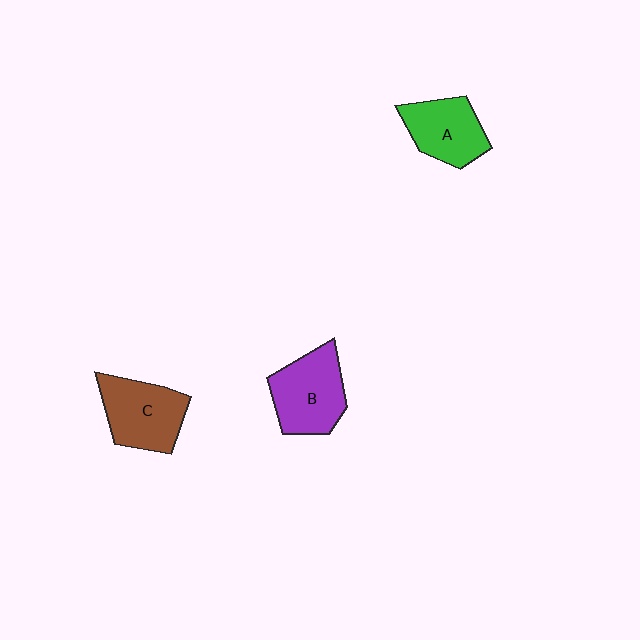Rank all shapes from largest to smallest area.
From largest to smallest: B (purple), C (brown), A (green).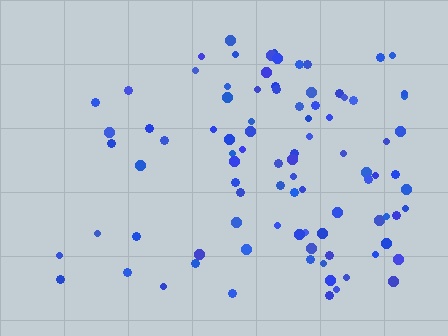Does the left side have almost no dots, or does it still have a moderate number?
Still a moderate number, just noticeably fewer than the right.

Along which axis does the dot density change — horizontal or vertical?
Horizontal.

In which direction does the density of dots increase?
From left to right, with the right side densest.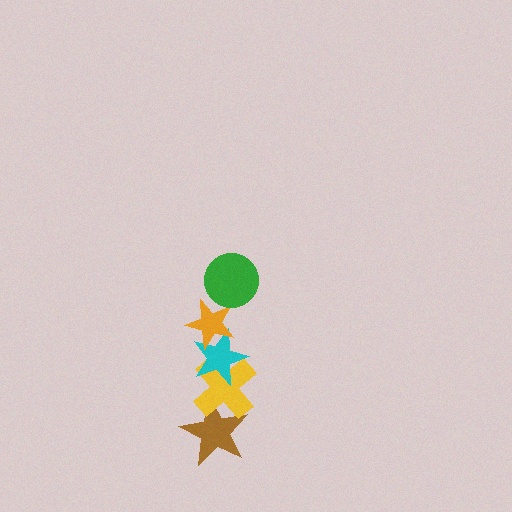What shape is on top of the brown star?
The yellow cross is on top of the brown star.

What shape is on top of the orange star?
The green circle is on top of the orange star.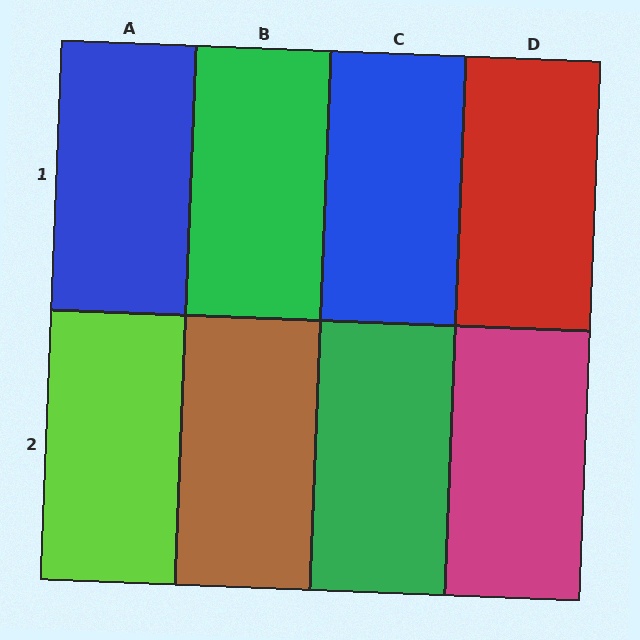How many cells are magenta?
1 cell is magenta.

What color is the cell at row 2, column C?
Green.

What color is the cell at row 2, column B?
Brown.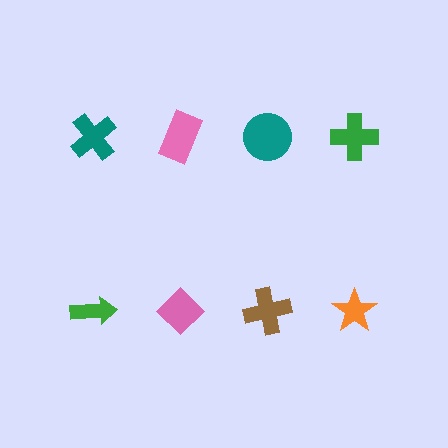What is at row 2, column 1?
A green arrow.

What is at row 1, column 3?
A teal circle.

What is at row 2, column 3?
A brown cross.